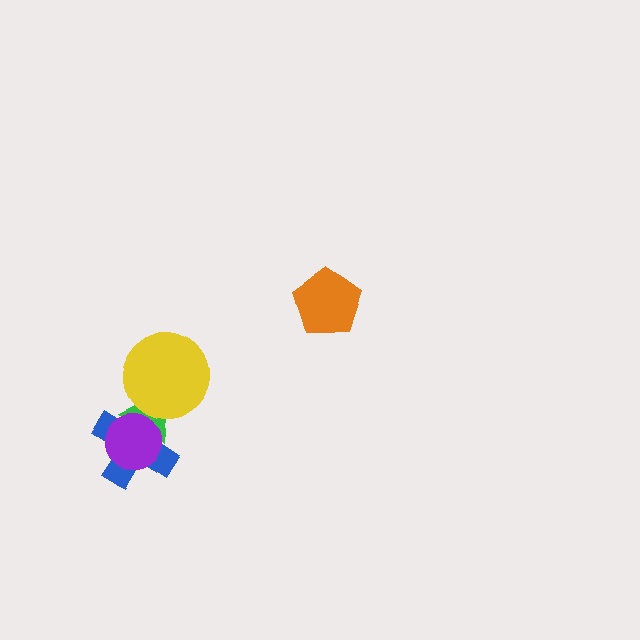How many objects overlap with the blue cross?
3 objects overlap with the blue cross.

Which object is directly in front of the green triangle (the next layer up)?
The purple circle is directly in front of the green triangle.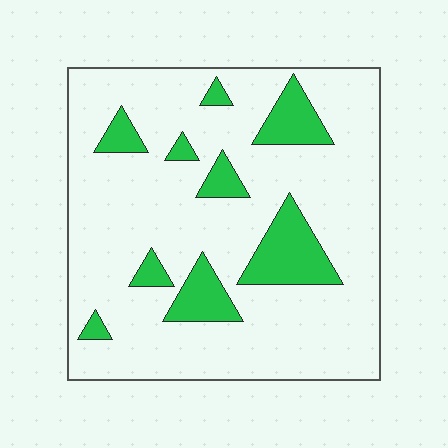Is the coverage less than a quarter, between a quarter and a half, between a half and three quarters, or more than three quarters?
Less than a quarter.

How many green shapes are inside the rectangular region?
9.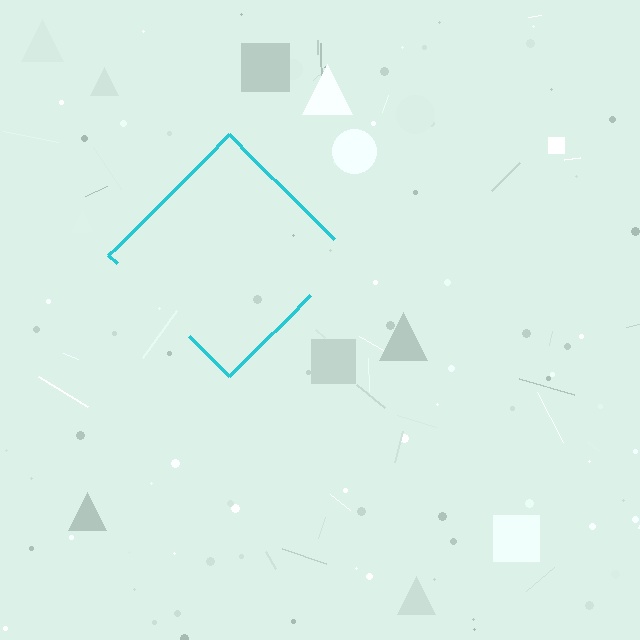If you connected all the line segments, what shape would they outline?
They would outline a diamond.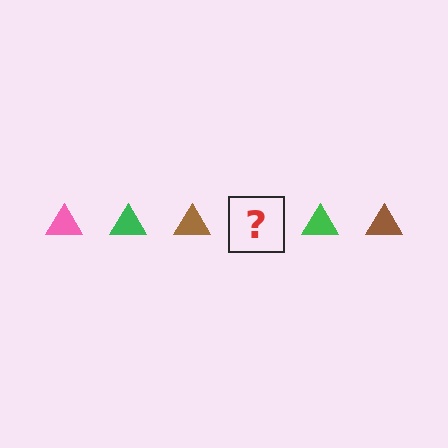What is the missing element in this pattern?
The missing element is a pink triangle.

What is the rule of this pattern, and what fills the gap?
The rule is that the pattern cycles through pink, green, brown triangles. The gap should be filled with a pink triangle.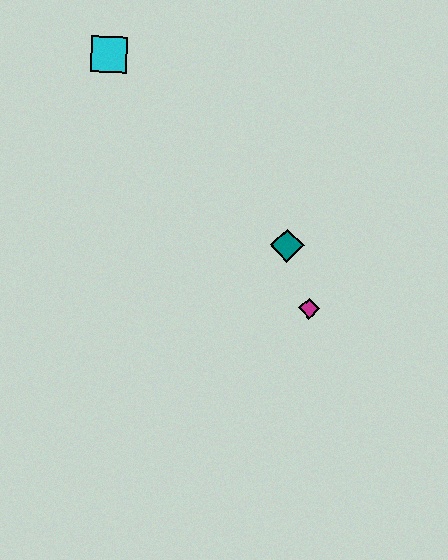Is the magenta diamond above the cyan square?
No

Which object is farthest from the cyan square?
The magenta diamond is farthest from the cyan square.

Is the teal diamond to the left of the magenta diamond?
Yes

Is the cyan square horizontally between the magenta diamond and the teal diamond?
No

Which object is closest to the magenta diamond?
The teal diamond is closest to the magenta diamond.